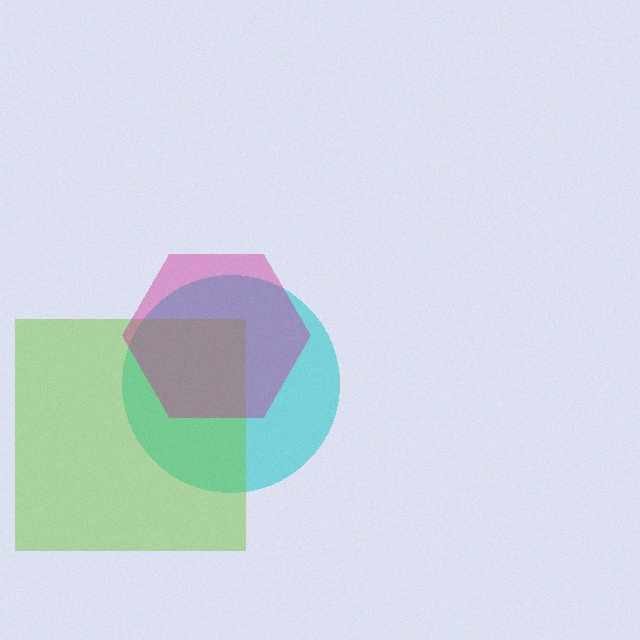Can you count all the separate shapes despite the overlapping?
Yes, there are 3 separate shapes.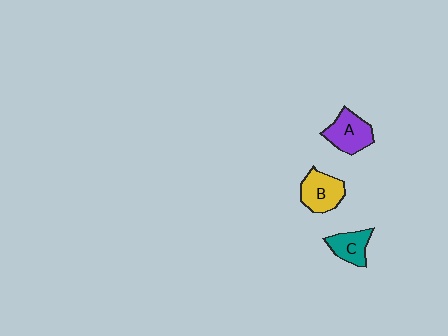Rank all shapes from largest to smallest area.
From largest to smallest: A (purple), B (yellow), C (teal).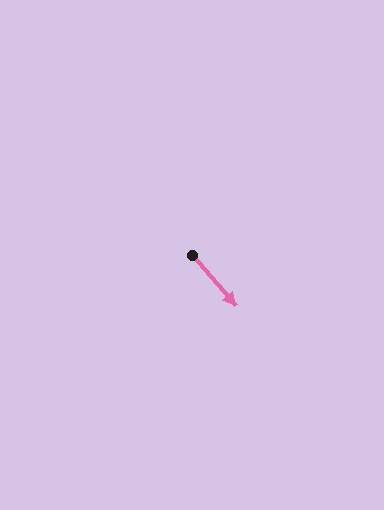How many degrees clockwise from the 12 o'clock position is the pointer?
Approximately 139 degrees.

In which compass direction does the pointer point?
Southeast.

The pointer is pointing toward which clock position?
Roughly 5 o'clock.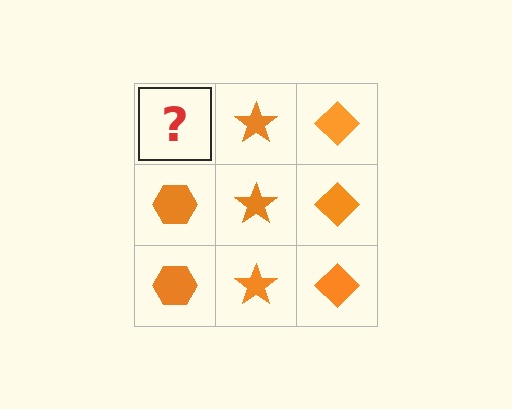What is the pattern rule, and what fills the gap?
The rule is that each column has a consistent shape. The gap should be filled with an orange hexagon.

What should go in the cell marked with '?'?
The missing cell should contain an orange hexagon.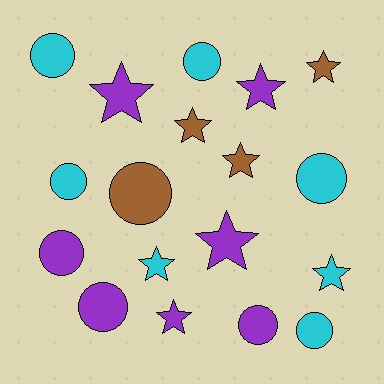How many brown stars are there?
There are 3 brown stars.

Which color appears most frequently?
Purple, with 7 objects.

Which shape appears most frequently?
Circle, with 9 objects.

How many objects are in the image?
There are 18 objects.